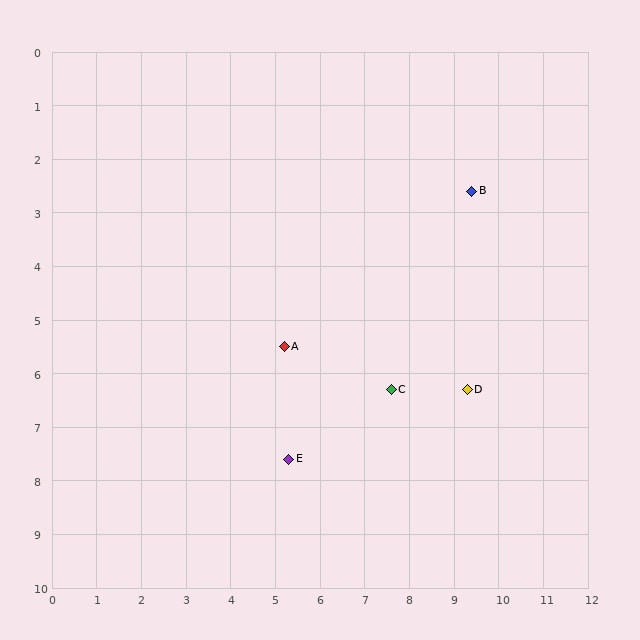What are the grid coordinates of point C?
Point C is at approximately (7.6, 6.3).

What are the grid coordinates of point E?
Point E is at approximately (5.3, 7.6).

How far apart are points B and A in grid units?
Points B and A are about 5.1 grid units apart.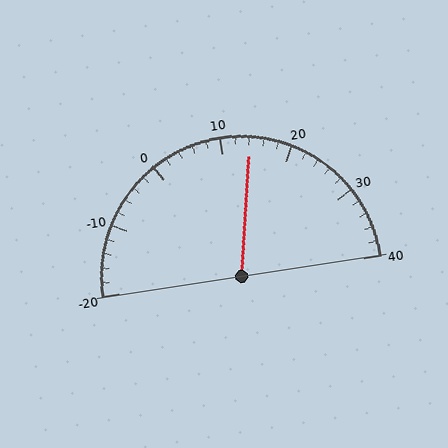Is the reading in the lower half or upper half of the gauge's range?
The reading is in the upper half of the range (-20 to 40).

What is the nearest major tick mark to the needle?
The nearest major tick mark is 10.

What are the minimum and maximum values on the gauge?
The gauge ranges from -20 to 40.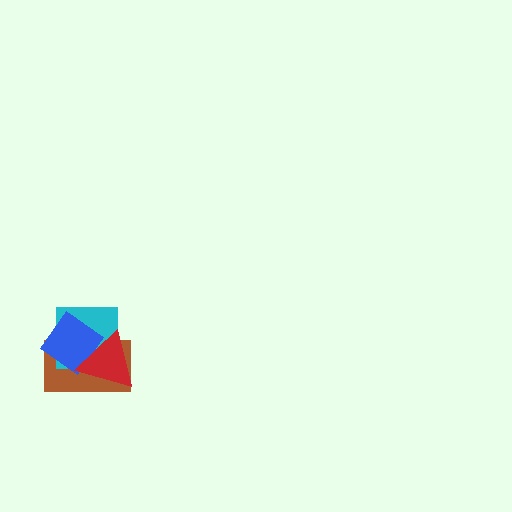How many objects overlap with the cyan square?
3 objects overlap with the cyan square.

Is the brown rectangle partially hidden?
Yes, it is partially covered by another shape.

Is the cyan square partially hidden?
Yes, it is partially covered by another shape.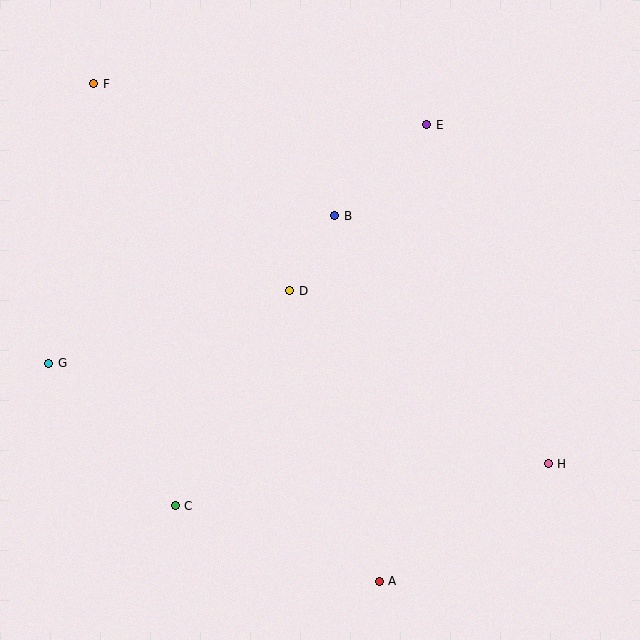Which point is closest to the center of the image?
Point D at (290, 291) is closest to the center.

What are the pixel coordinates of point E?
Point E is at (427, 125).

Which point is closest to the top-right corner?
Point E is closest to the top-right corner.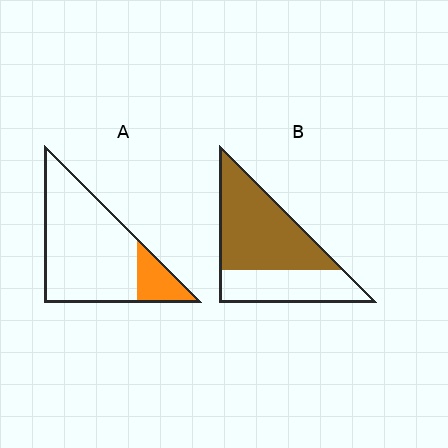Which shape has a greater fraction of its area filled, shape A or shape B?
Shape B.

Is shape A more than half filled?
No.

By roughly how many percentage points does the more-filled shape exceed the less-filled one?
By roughly 45 percentage points (B over A).